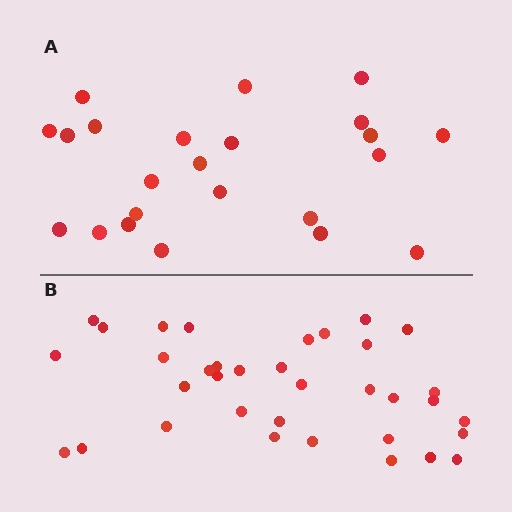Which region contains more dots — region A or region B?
Region B (the bottom region) has more dots.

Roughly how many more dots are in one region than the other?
Region B has roughly 12 or so more dots than region A.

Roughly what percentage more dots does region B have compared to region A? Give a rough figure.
About 50% more.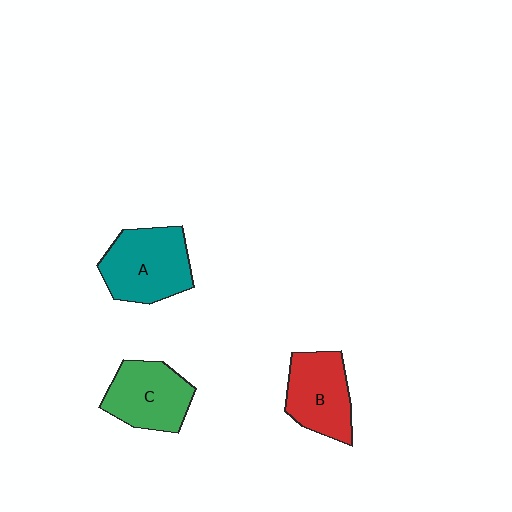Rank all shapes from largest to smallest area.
From largest to smallest: A (teal), C (green), B (red).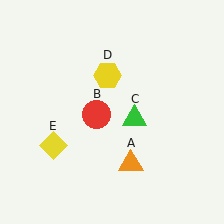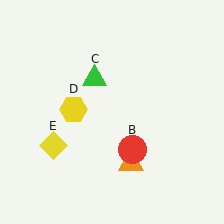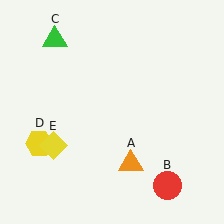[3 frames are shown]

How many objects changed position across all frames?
3 objects changed position: red circle (object B), green triangle (object C), yellow hexagon (object D).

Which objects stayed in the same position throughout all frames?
Orange triangle (object A) and yellow diamond (object E) remained stationary.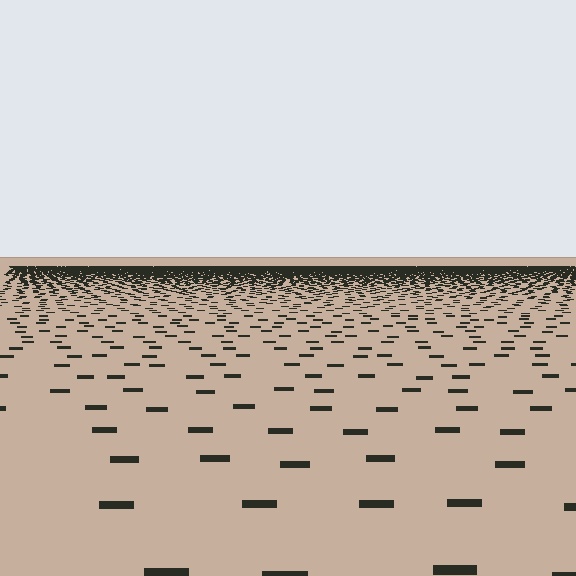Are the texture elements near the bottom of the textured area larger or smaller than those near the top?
Larger. Near the bottom, elements are closer to the viewer and appear at a bigger on-screen size.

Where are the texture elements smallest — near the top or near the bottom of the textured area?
Near the top.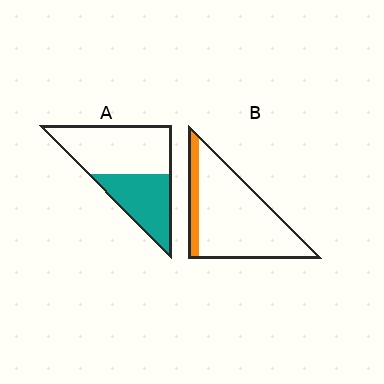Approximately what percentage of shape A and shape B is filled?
A is approximately 40% and B is approximately 15%.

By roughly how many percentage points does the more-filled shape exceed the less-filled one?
By roughly 25 percentage points (A over B).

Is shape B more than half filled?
No.